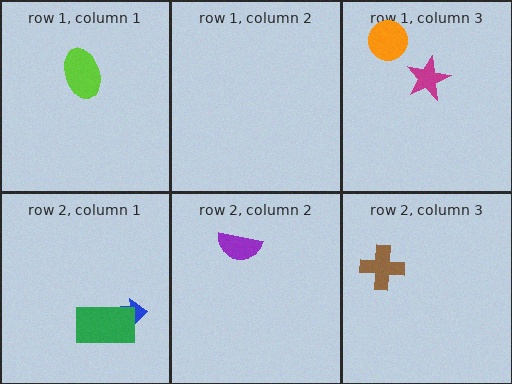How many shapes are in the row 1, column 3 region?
2.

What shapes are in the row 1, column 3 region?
The magenta star, the orange circle.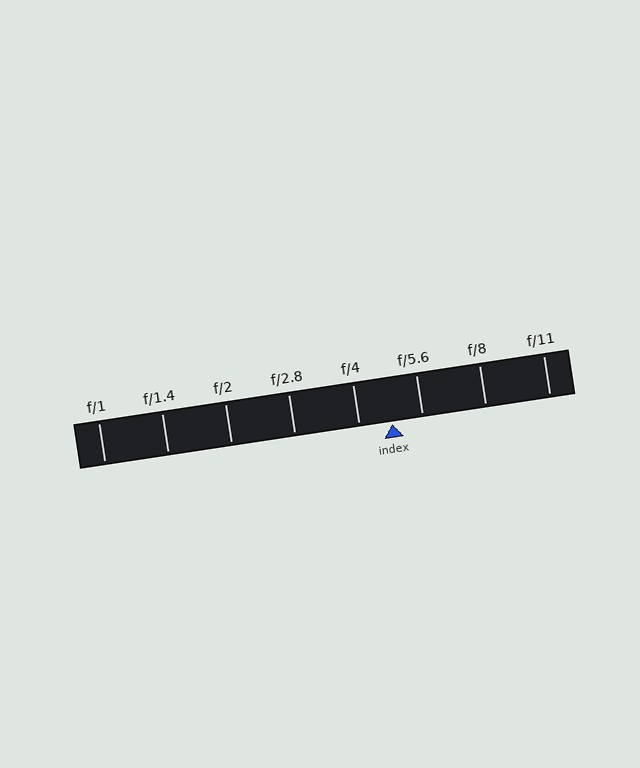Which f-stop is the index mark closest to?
The index mark is closest to f/5.6.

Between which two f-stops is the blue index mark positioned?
The index mark is between f/4 and f/5.6.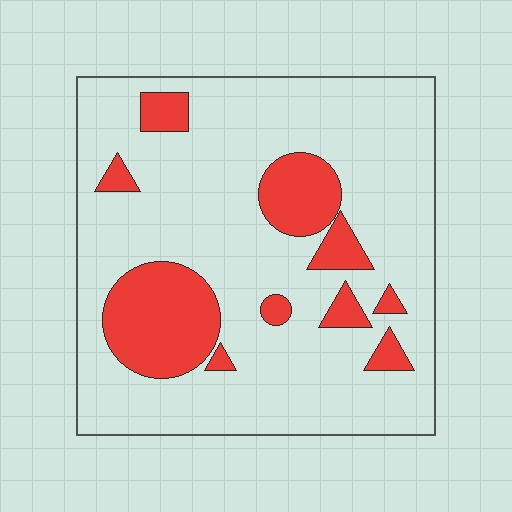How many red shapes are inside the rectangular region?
10.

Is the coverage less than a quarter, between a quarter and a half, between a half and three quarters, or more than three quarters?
Less than a quarter.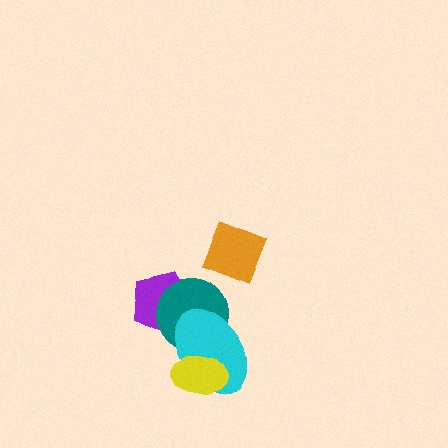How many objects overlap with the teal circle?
2 objects overlap with the teal circle.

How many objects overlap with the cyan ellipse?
3 objects overlap with the cyan ellipse.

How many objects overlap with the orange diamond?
0 objects overlap with the orange diamond.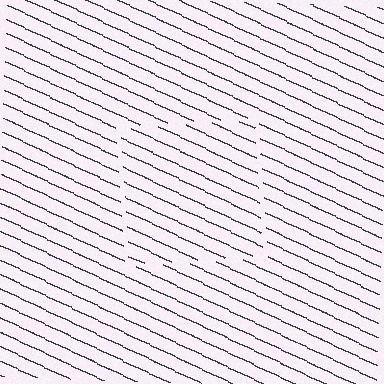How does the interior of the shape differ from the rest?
The interior of the shape contains the same grating, shifted by half a period — the contour is defined by the phase discontinuity where line-ends from the inner and outer gratings abut.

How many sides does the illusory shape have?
4 sides — the line-ends trace a square.